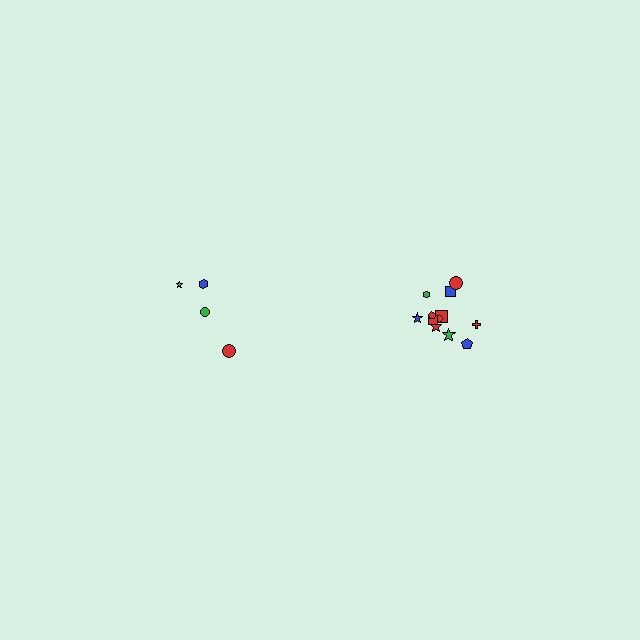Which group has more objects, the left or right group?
The right group.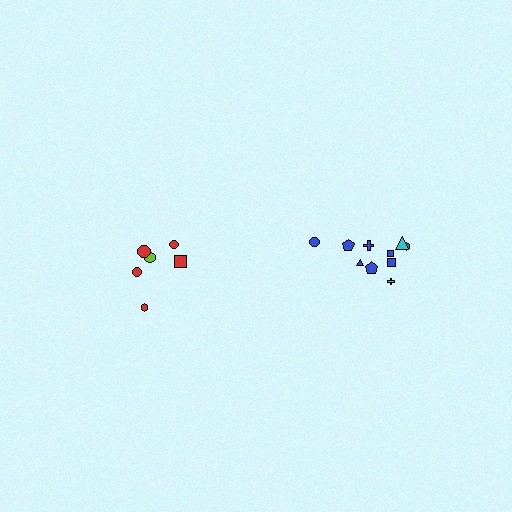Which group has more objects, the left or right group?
The right group.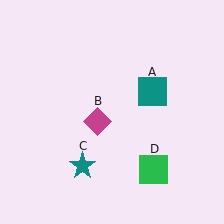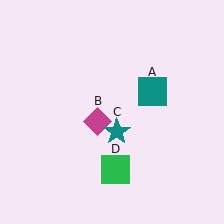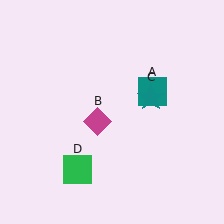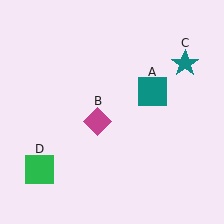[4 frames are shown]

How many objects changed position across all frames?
2 objects changed position: teal star (object C), green square (object D).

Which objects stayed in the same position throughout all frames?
Teal square (object A) and magenta diamond (object B) remained stationary.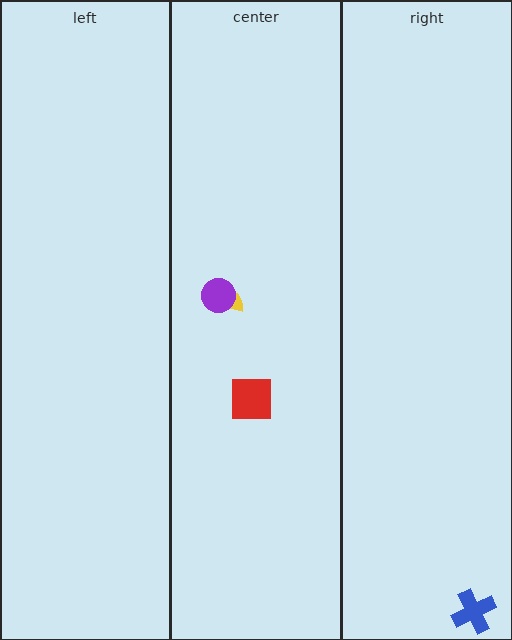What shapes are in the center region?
The yellow semicircle, the red square, the purple circle.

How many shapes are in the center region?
3.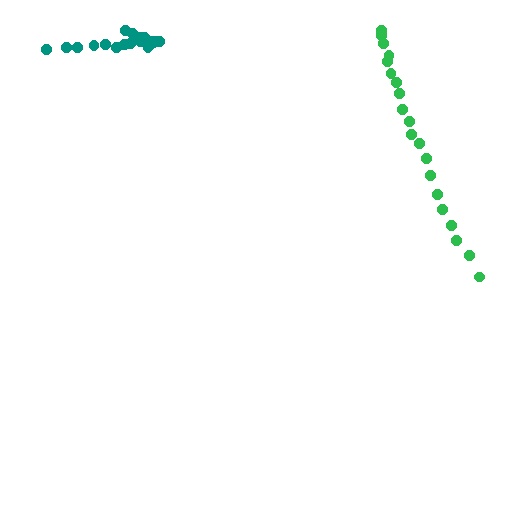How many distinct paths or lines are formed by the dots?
There are 2 distinct paths.